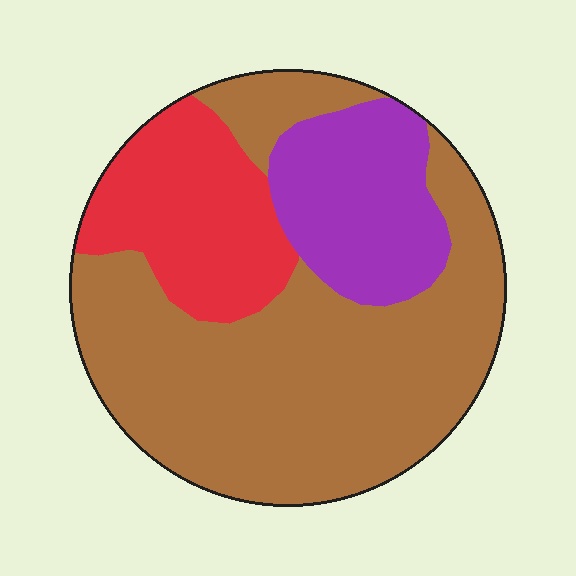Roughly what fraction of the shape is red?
Red covers 20% of the shape.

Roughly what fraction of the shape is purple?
Purple covers about 20% of the shape.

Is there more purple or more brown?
Brown.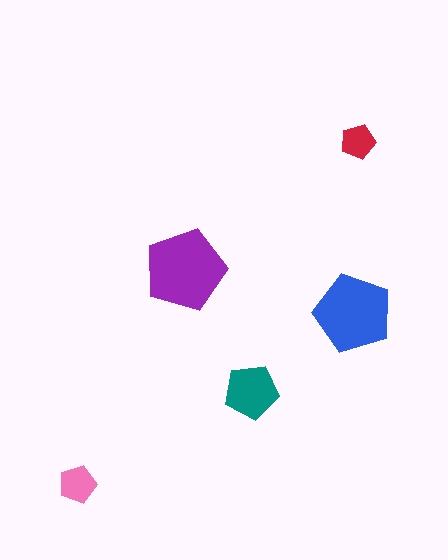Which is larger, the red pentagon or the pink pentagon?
The pink one.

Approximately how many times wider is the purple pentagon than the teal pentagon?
About 1.5 times wider.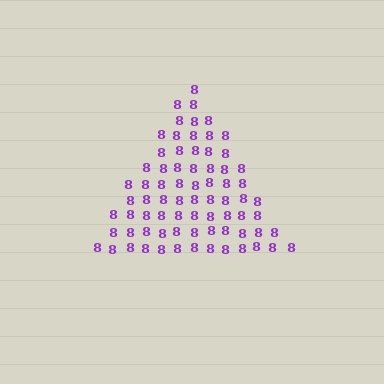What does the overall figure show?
The overall figure shows a triangle.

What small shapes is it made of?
It is made of small digit 8's.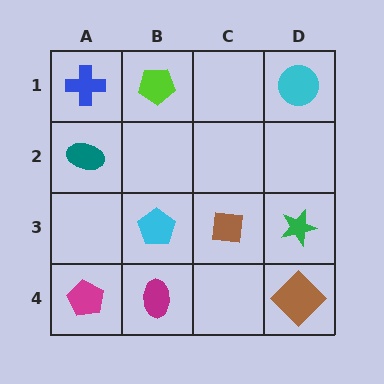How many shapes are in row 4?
3 shapes.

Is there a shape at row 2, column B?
No, that cell is empty.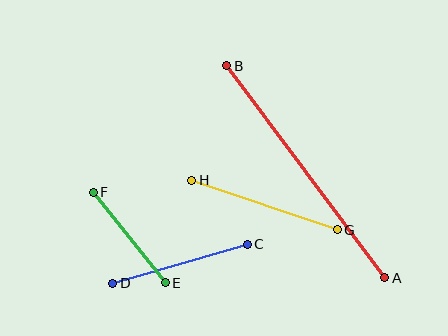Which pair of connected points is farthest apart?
Points A and B are farthest apart.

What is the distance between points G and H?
The distance is approximately 154 pixels.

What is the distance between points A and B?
The distance is approximately 265 pixels.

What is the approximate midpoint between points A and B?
The midpoint is at approximately (306, 172) pixels.